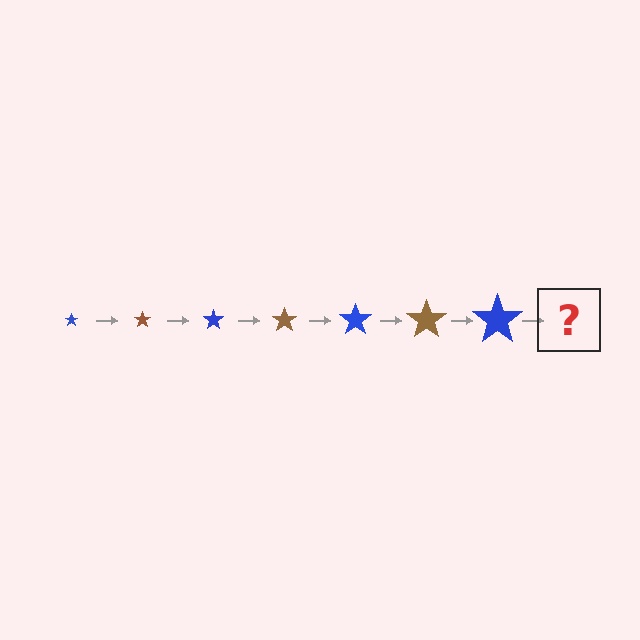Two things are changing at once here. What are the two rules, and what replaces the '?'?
The two rules are that the star grows larger each step and the color cycles through blue and brown. The '?' should be a brown star, larger than the previous one.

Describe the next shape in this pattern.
It should be a brown star, larger than the previous one.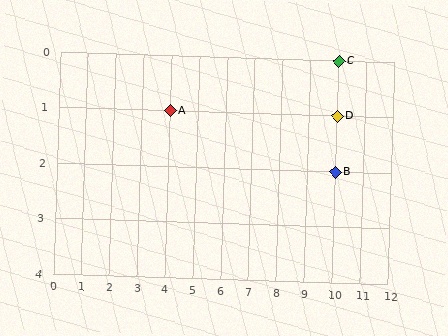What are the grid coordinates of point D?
Point D is at grid coordinates (10, 1).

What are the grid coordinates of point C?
Point C is at grid coordinates (10, 0).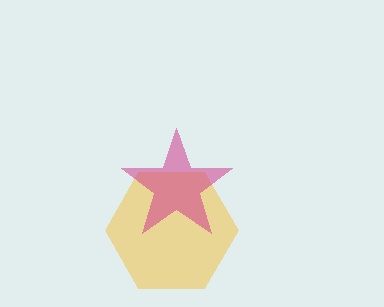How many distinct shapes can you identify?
There are 2 distinct shapes: a yellow hexagon, a magenta star.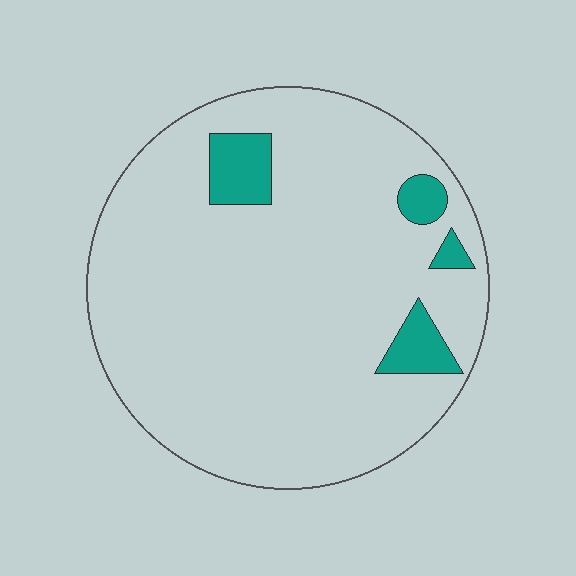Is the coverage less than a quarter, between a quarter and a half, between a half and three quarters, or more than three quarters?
Less than a quarter.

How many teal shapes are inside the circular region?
4.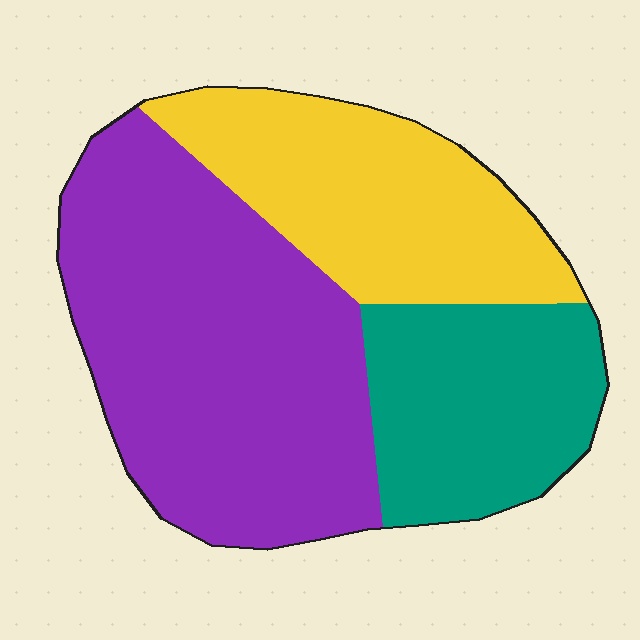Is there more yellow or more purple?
Purple.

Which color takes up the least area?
Teal, at roughly 25%.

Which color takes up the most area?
Purple, at roughly 50%.